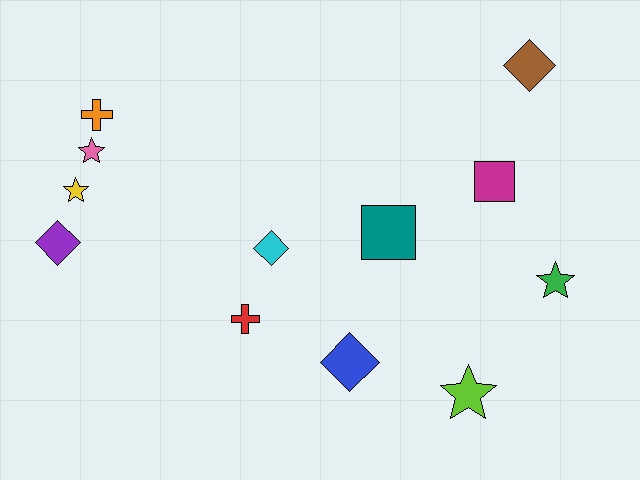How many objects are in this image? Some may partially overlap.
There are 12 objects.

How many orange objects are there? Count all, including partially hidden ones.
There is 1 orange object.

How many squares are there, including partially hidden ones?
There are 2 squares.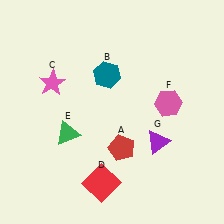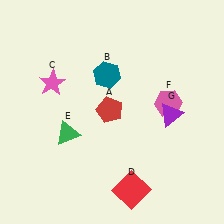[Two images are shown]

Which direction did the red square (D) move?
The red square (D) moved right.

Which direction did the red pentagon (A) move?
The red pentagon (A) moved up.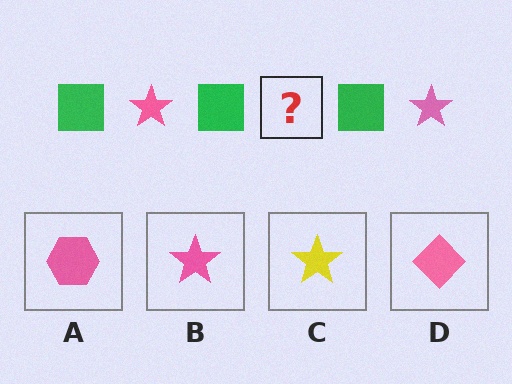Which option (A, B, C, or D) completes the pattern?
B.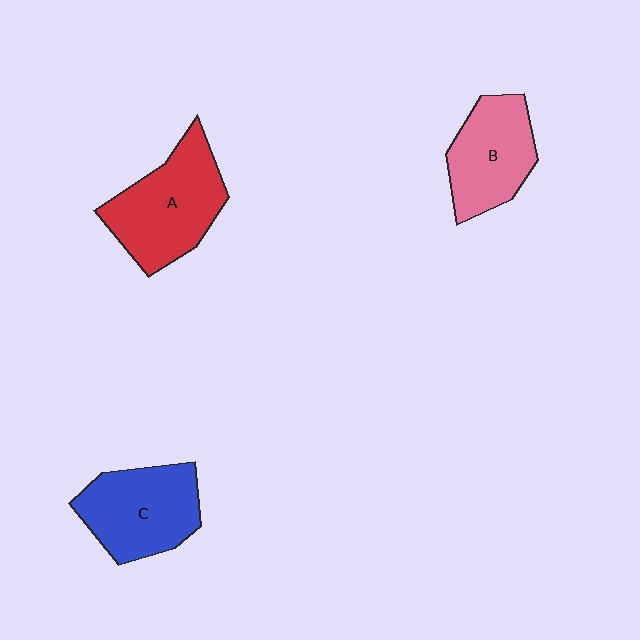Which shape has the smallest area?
Shape B (pink).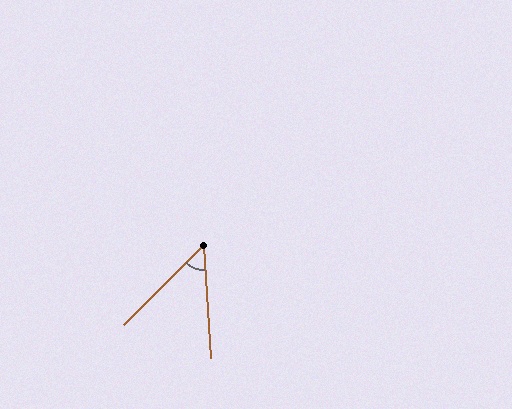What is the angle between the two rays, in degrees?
Approximately 49 degrees.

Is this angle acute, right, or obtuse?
It is acute.